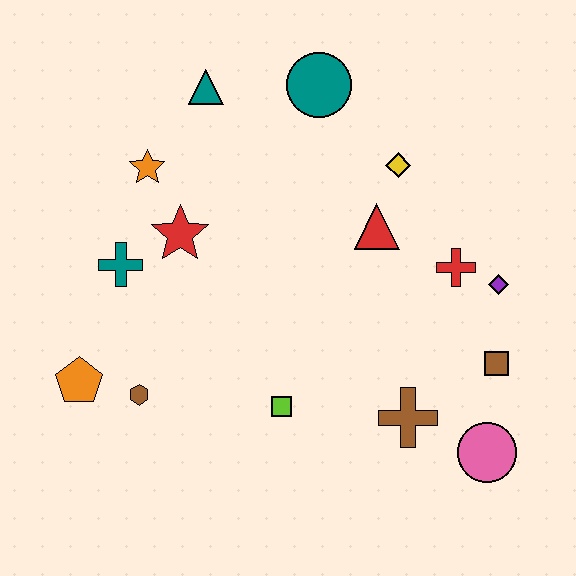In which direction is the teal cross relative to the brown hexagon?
The teal cross is above the brown hexagon.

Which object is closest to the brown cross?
The pink circle is closest to the brown cross.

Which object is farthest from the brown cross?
The teal triangle is farthest from the brown cross.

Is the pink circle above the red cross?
No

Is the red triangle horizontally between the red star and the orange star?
No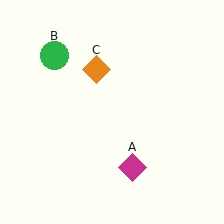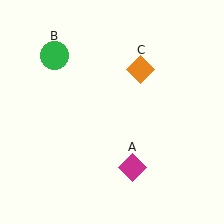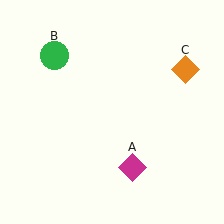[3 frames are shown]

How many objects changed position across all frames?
1 object changed position: orange diamond (object C).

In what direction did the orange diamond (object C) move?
The orange diamond (object C) moved right.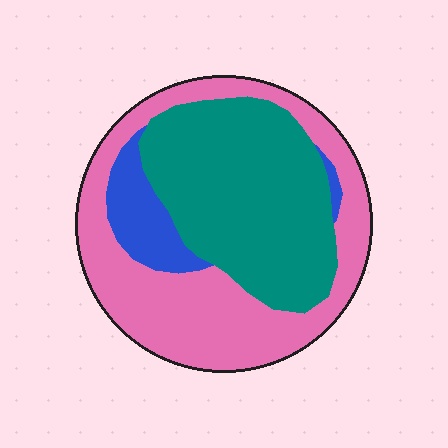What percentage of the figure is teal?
Teal covers 43% of the figure.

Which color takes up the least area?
Blue, at roughly 10%.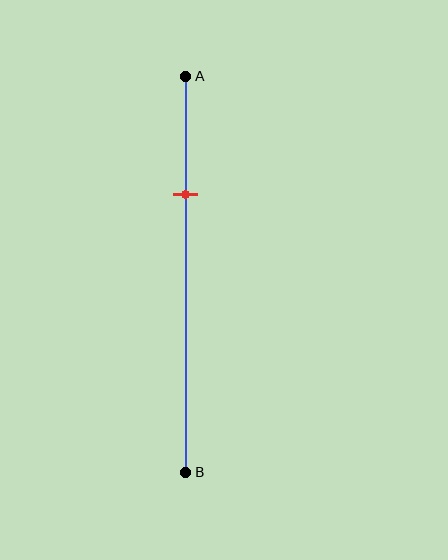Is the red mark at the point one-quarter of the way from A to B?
No, the mark is at about 30% from A, not at the 25% one-quarter point.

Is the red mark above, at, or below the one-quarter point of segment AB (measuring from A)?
The red mark is below the one-quarter point of segment AB.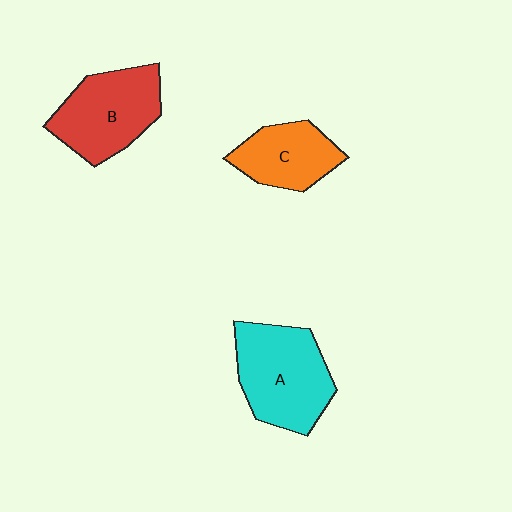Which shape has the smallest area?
Shape C (orange).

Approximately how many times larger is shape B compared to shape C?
Approximately 1.4 times.